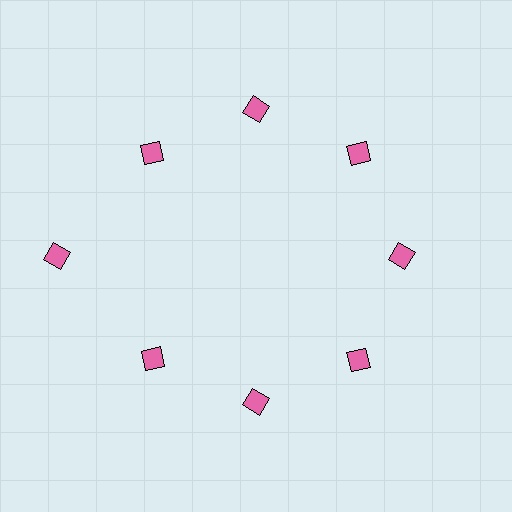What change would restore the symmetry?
The symmetry would be restored by moving it inward, back onto the ring so that all 8 diamonds sit at equal angles and equal distance from the center.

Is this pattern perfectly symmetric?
No. The 8 pink diamonds are arranged in a ring, but one element near the 9 o'clock position is pushed outward from the center, breaking the 8-fold rotational symmetry.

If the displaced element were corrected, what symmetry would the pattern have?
It would have 8-fold rotational symmetry — the pattern would map onto itself every 45 degrees.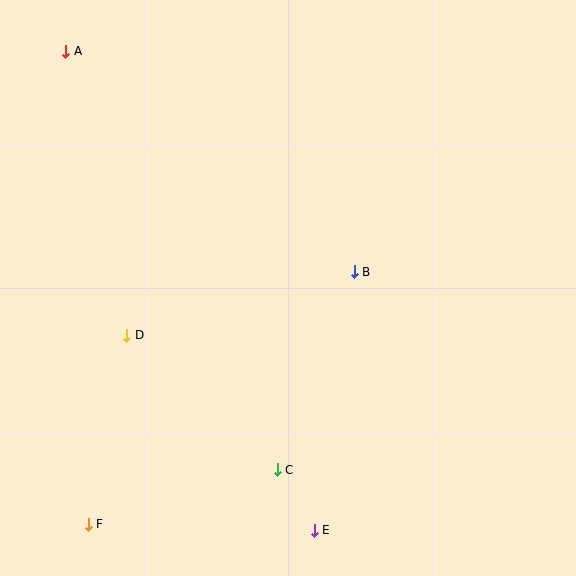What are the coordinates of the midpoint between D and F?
The midpoint between D and F is at (108, 430).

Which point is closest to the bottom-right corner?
Point E is closest to the bottom-right corner.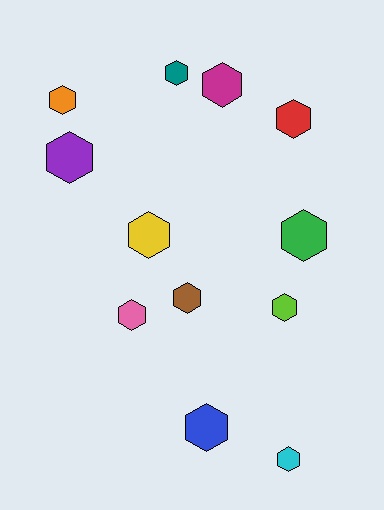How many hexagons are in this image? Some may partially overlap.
There are 12 hexagons.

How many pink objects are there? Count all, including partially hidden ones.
There is 1 pink object.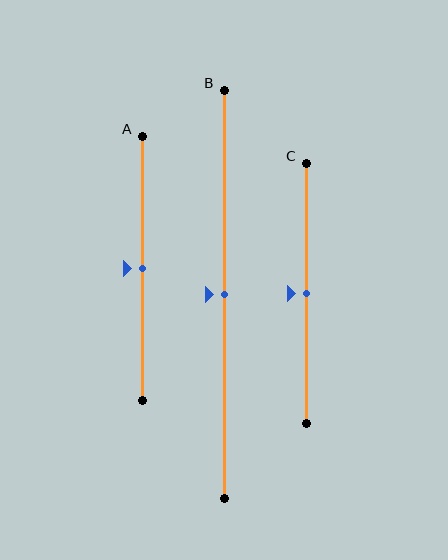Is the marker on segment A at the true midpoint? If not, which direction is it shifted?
Yes, the marker on segment A is at the true midpoint.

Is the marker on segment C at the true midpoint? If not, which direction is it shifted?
Yes, the marker on segment C is at the true midpoint.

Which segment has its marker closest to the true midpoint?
Segment A has its marker closest to the true midpoint.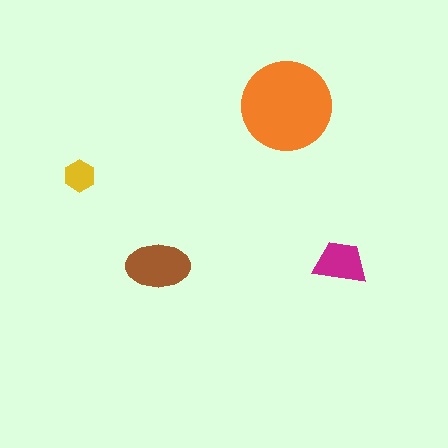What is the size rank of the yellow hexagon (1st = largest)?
4th.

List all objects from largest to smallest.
The orange circle, the brown ellipse, the magenta trapezoid, the yellow hexagon.